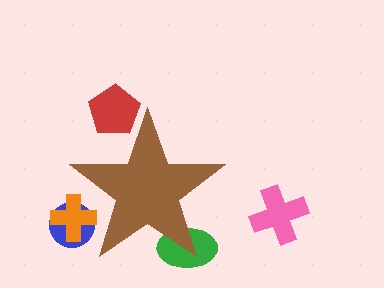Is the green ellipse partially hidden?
Yes, the green ellipse is partially hidden behind the brown star.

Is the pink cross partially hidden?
No, the pink cross is fully visible.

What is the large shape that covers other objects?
A brown star.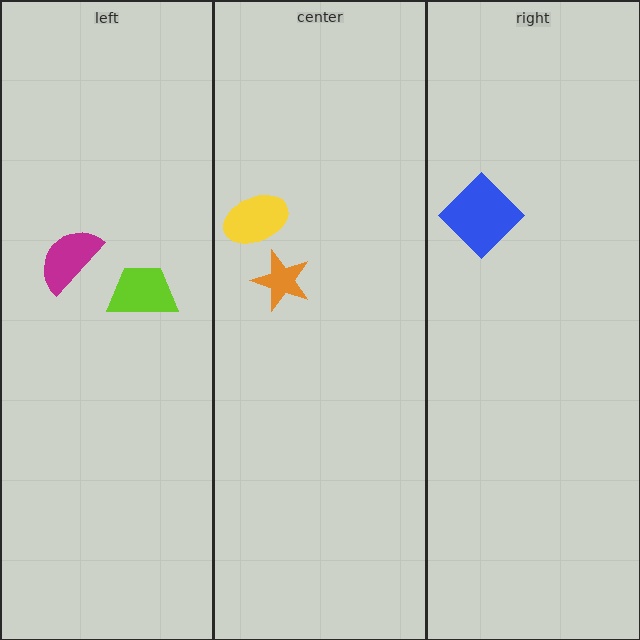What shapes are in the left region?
The magenta semicircle, the lime trapezoid.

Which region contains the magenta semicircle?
The left region.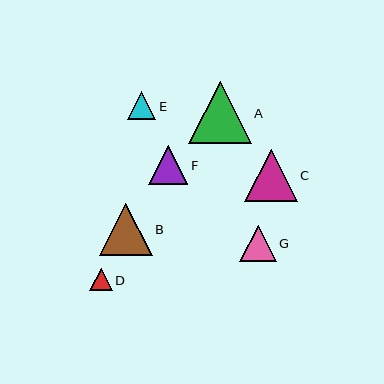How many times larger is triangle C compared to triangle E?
Triangle C is approximately 1.8 times the size of triangle E.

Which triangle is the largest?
Triangle A is the largest with a size of approximately 62 pixels.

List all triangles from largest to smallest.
From largest to smallest: A, C, B, F, G, E, D.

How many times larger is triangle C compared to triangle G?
Triangle C is approximately 1.4 times the size of triangle G.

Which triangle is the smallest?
Triangle D is the smallest with a size of approximately 22 pixels.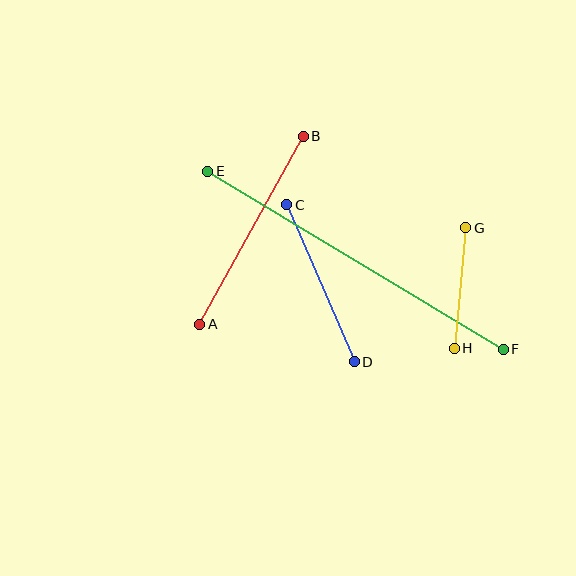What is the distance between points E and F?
The distance is approximately 345 pixels.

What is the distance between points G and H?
The distance is approximately 121 pixels.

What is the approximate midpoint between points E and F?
The midpoint is at approximately (355, 260) pixels.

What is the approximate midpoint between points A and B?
The midpoint is at approximately (251, 230) pixels.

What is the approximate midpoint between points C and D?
The midpoint is at approximately (320, 283) pixels.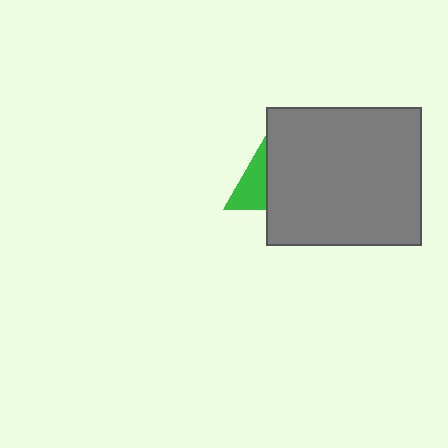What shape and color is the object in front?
The object in front is a gray rectangle.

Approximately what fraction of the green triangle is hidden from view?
Roughly 65% of the green triangle is hidden behind the gray rectangle.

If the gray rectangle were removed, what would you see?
You would see the complete green triangle.